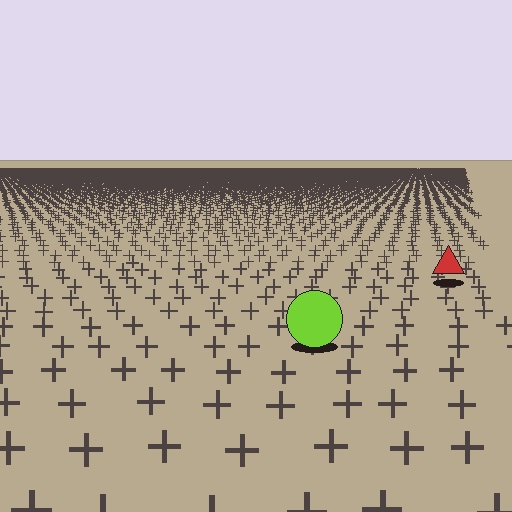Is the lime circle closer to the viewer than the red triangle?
Yes. The lime circle is closer — you can tell from the texture gradient: the ground texture is coarser near it.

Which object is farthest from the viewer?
The red triangle is farthest from the viewer. It appears smaller and the ground texture around it is denser.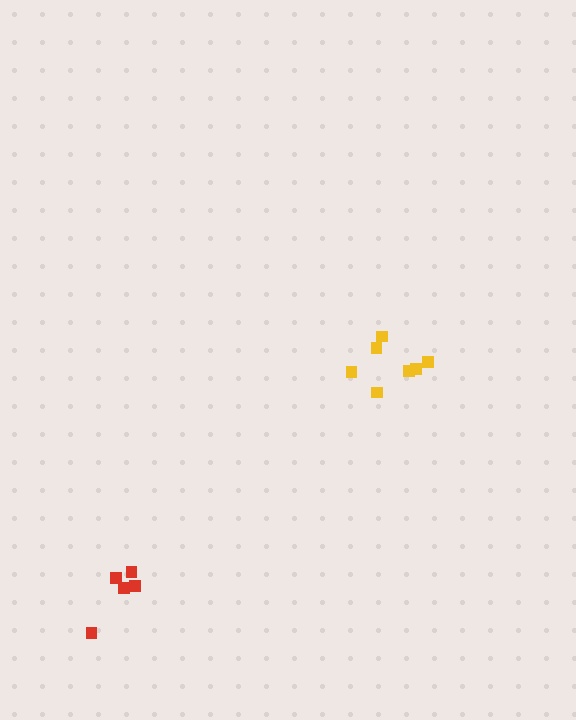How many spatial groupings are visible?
There are 2 spatial groupings.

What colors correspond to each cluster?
The clusters are colored: yellow, red.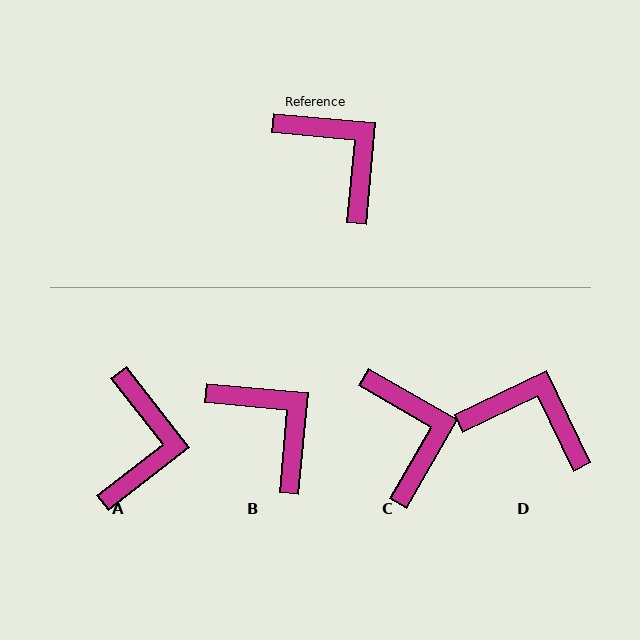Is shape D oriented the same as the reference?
No, it is off by about 31 degrees.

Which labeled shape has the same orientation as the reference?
B.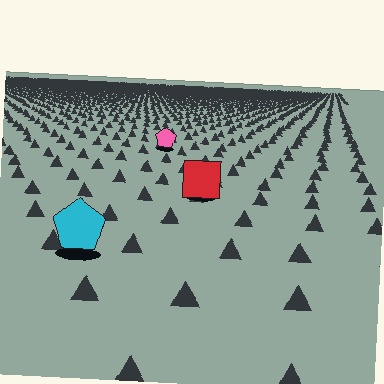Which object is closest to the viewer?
The cyan pentagon is closest. The texture marks near it are larger and more spread out.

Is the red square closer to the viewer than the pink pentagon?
Yes. The red square is closer — you can tell from the texture gradient: the ground texture is coarser near it.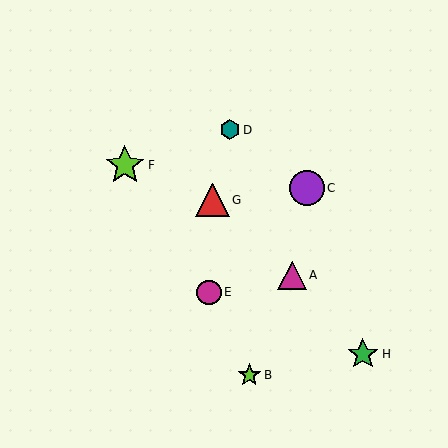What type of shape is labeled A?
Shape A is a magenta triangle.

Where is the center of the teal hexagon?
The center of the teal hexagon is at (230, 130).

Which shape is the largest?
The lime star (labeled F) is the largest.